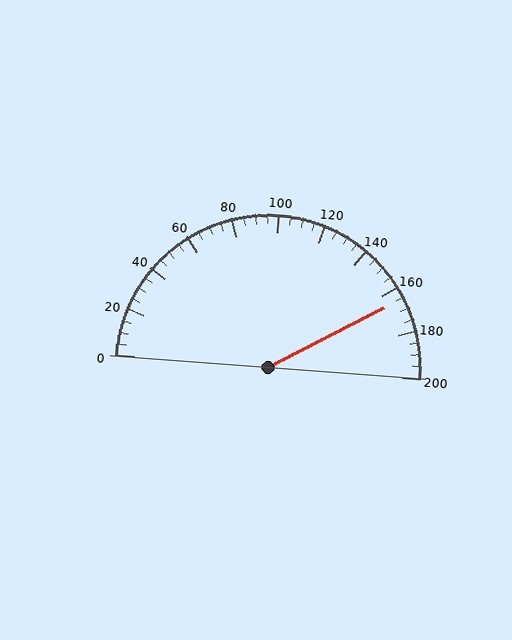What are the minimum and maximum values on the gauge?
The gauge ranges from 0 to 200.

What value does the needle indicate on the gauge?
The needle indicates approximately 165.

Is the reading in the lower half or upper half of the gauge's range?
The reading is in the upper half of the range (0 to 200).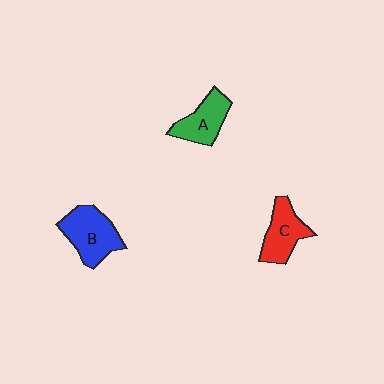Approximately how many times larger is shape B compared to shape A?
Approximately 1.3 times.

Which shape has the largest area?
Shape B (blue).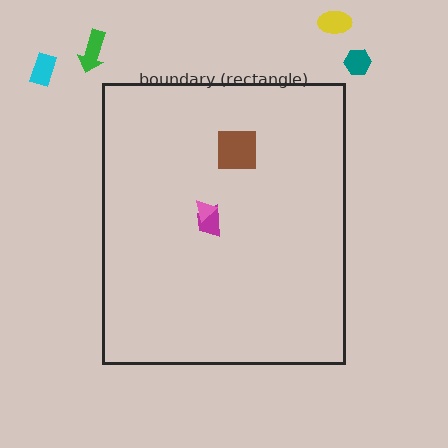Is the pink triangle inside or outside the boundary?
Inside.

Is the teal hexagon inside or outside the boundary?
Outside.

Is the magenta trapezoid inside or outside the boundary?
Inside.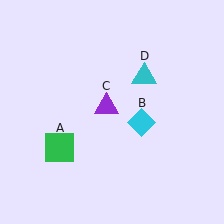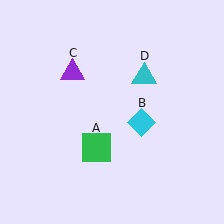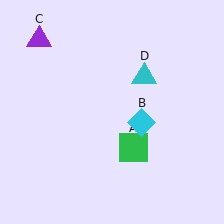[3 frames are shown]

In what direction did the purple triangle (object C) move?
The purple triangle (object C) moved up and to the left.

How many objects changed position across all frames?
2 objects changed position: green square (object A), purple triangle (object C).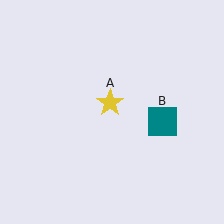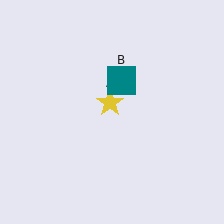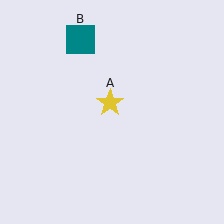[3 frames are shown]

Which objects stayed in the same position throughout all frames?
Yellow star (object A) remained stationary.